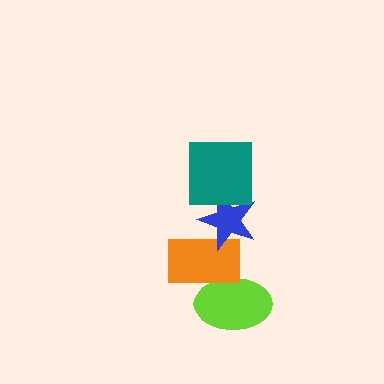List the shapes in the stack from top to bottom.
From top to bottom: the teal square, the blue star, the orange rectangle, the lime ellipse.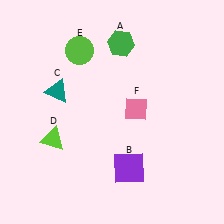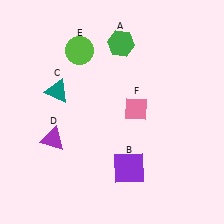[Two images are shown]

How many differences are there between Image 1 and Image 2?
There is 1 difference between the two images.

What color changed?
The triangle (D) changed from lime in Image 1 to purple in Image 2.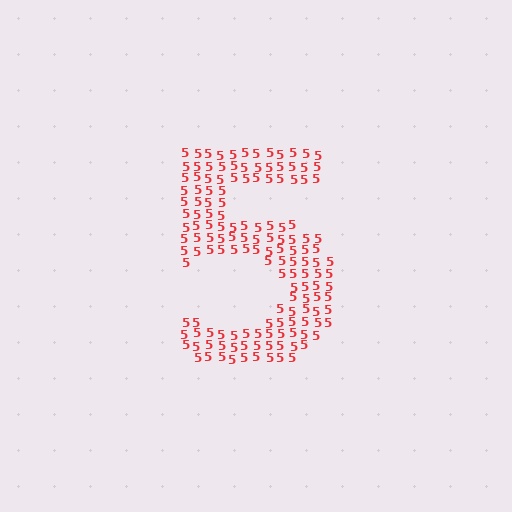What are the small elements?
The small elements are digit 5's.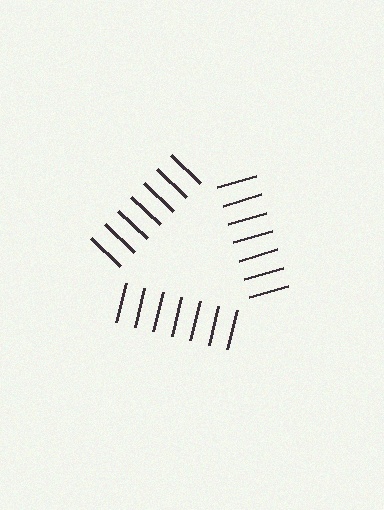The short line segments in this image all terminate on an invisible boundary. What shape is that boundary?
An illusory triangle — the line segments terminate on its edges but no continuous stroke is drawn.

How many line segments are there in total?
21 — 7 along each of the 3 edges.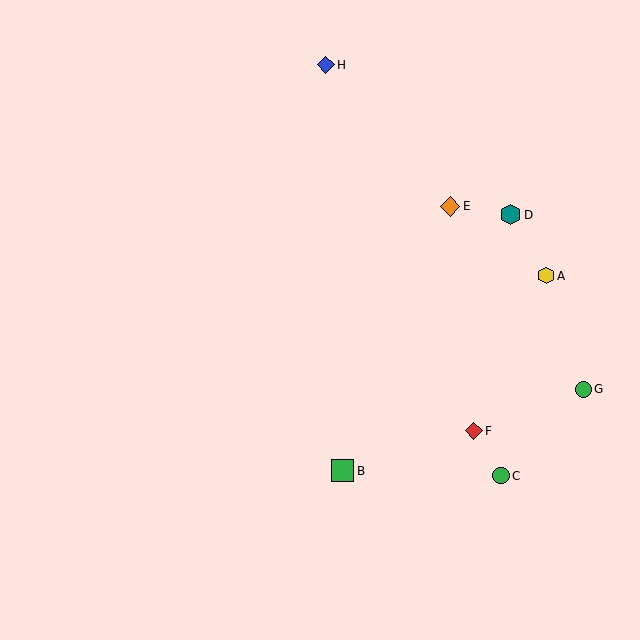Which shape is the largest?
The green square (labeled B) is the largest.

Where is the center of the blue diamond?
The center of the blue diamond is at (326, 65).